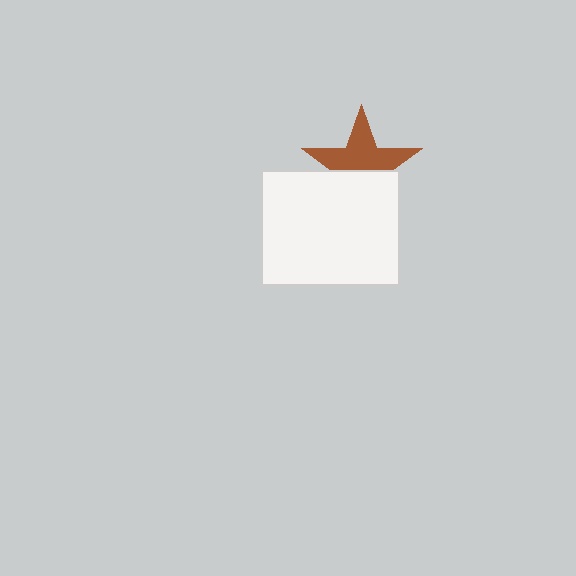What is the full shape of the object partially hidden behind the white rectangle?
The partially hidden object is a brown star.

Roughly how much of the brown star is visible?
About half of it is visible (roughly 56%).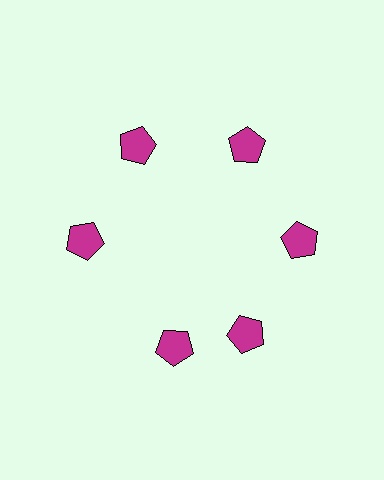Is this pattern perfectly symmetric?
No. The 6 magenta pentagons are arranged in a ring, but one element near the 7 o'clock position is rotated out of alignment along the ring, breaking the 6-fold rotational symmetry.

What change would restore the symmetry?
The symmetry would be restored by rotating it back into even spacing with its neighbors so that all 6 pentagons sit at equal angles and equal distance from the center.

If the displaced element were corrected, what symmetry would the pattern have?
It would have 6-fold rotational symmetry — the pattern would map onto itself every 60 degrees.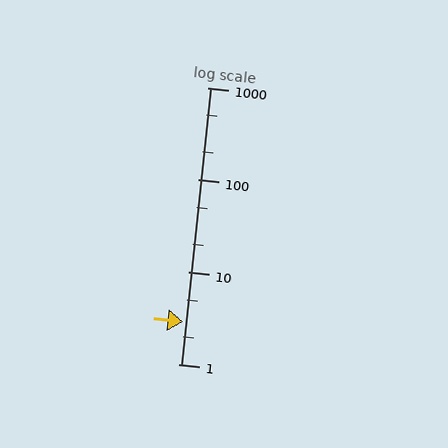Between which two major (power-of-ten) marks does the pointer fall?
The pointer is between 1 and 10.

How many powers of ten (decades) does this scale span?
The scale spans 3 decades, from 1 to 1000.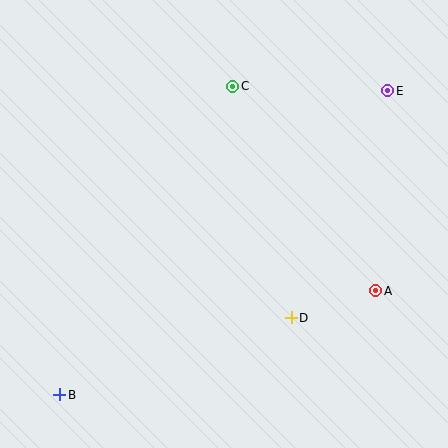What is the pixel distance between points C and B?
The distance between C and B is 353 pixels.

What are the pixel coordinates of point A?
Point A is at (376, 291).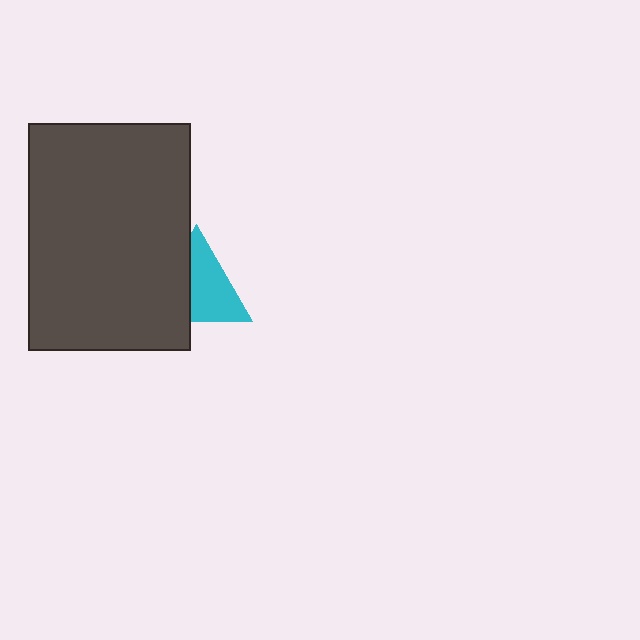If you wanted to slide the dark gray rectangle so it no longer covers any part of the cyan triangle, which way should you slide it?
Slide it left — that is the most direct way to separate the two shapes.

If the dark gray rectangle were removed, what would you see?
You would see the complete cyan triangle.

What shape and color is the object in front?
The object in front is a dark gray rectangle.